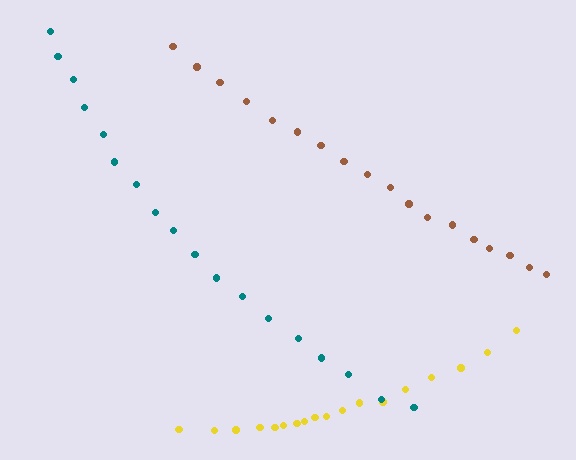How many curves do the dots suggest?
There are 3 distinct paths.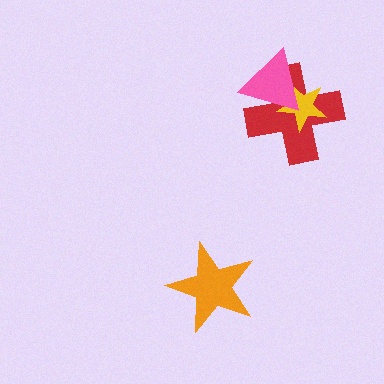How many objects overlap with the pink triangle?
2 objects overlap with the pink triangle.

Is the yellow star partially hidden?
Yes, it is partially covered by another shape.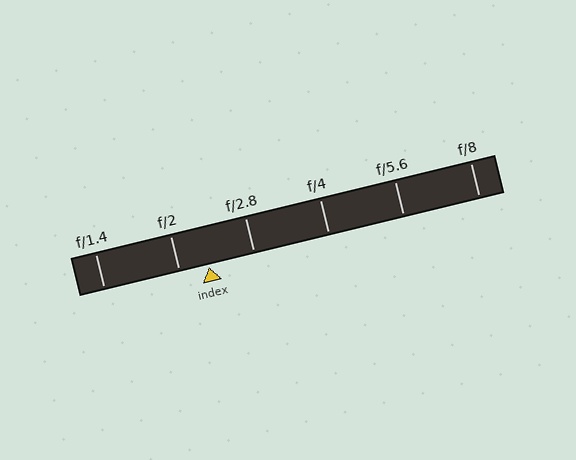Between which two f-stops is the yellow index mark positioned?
The index mark is between f/2 and f/2.8.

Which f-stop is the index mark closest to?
The index mark is closest to f/2.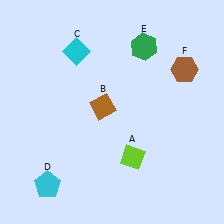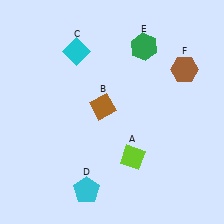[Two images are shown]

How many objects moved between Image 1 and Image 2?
1 object moved between the two images.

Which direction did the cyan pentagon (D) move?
The cyan pentagon (D) moved right.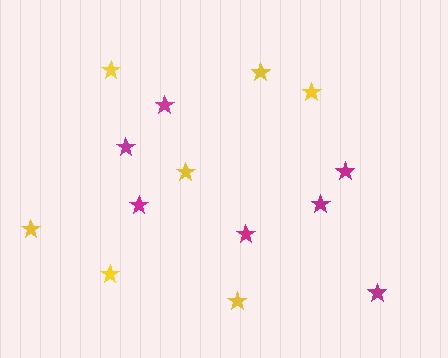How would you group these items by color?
There are 2 groups: one group of yellow stars (7) and one group of magenta stars (7).